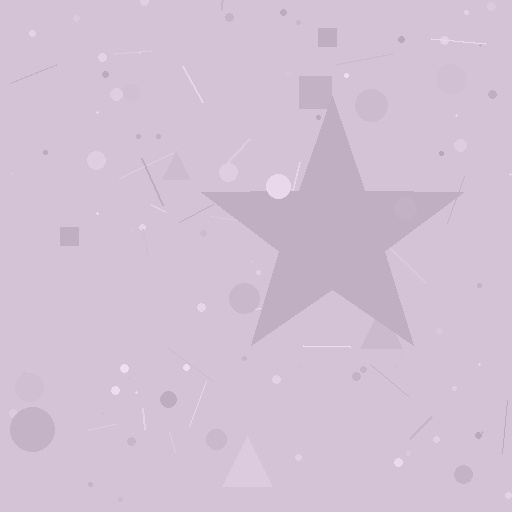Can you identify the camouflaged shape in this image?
The camouflaged shape is a star.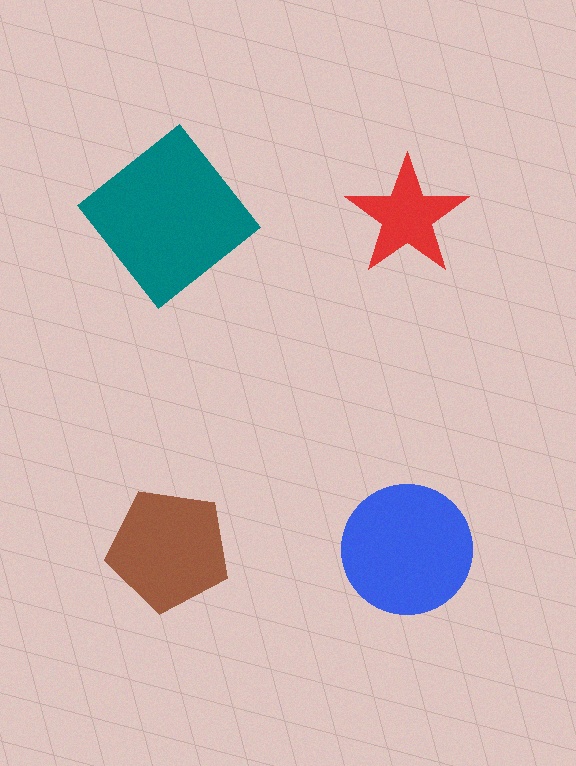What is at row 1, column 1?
A teal diamond.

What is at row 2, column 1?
A brown pentagon.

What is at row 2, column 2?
A blue circle.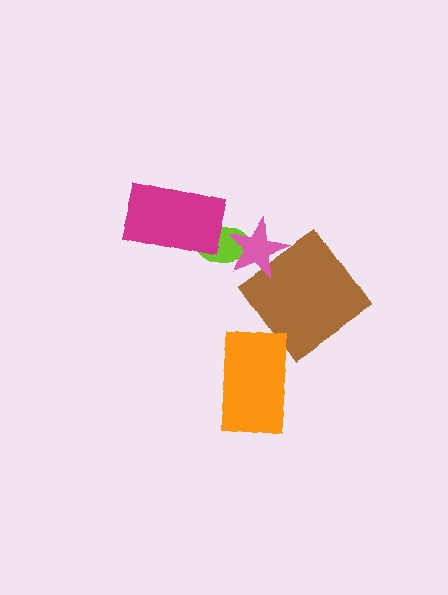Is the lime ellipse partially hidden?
Yes, it is partially covered by another shape.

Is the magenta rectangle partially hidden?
No, no other shape covers it.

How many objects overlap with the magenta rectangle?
1 object overlaps with the magenta rectangle.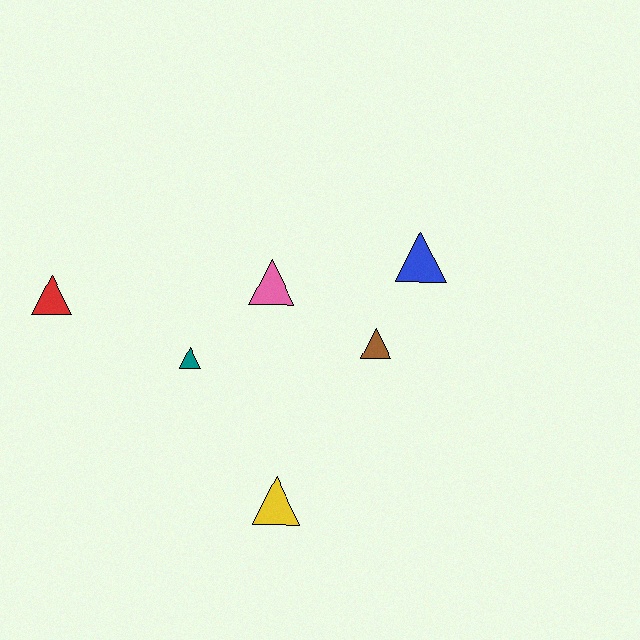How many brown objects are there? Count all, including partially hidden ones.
There is 1 brown object.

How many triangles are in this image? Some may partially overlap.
There are 6 triangles.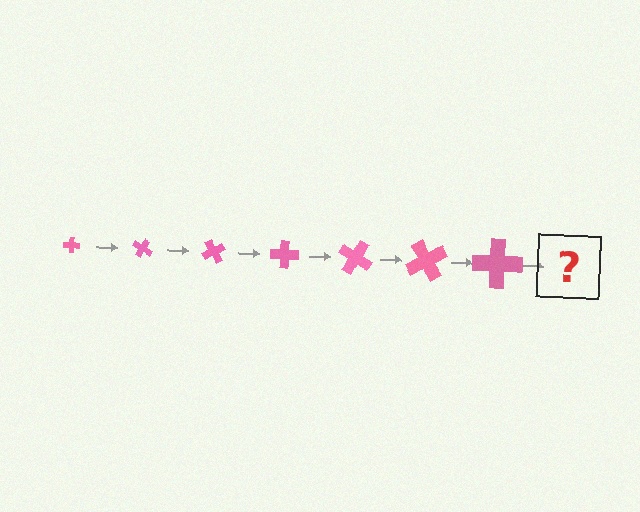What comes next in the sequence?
The next element should be a cross, larger than the previous one and rotated 210 degrees from the start.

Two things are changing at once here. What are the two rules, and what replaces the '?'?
The two rules are that the cross grows larger each step and it rotates 30 degrees each step. The '?' should be a cross, larger than the previous one and rotated 210 degrees from the start.